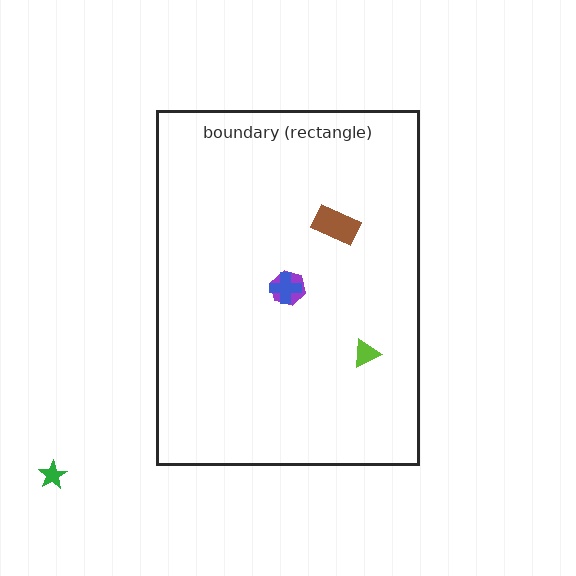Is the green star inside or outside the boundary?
Outside.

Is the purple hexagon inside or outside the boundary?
Inside.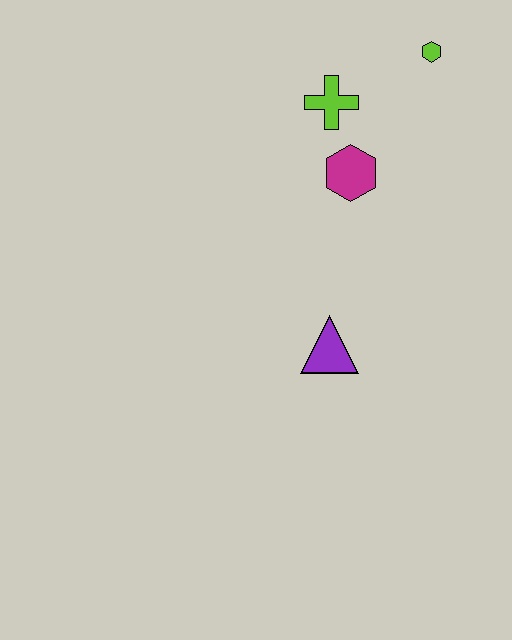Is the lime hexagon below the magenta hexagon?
No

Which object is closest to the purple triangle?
The magenta hexagon is closest to the purple triangle.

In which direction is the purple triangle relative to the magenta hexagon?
The purple triangle is below the magenta hexagon.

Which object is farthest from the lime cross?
The purple triangle is farthest from the lime cross.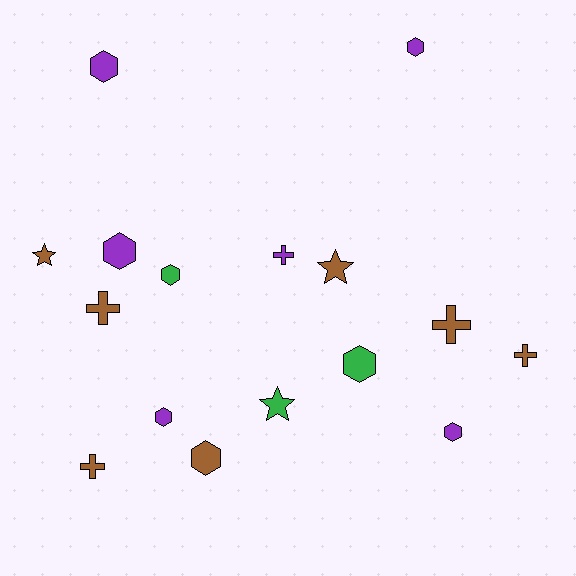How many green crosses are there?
There are no green crosses.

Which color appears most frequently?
Brown, with 7 objects.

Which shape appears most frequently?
Hexagon, with 8 objects.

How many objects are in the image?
There are 16 objects.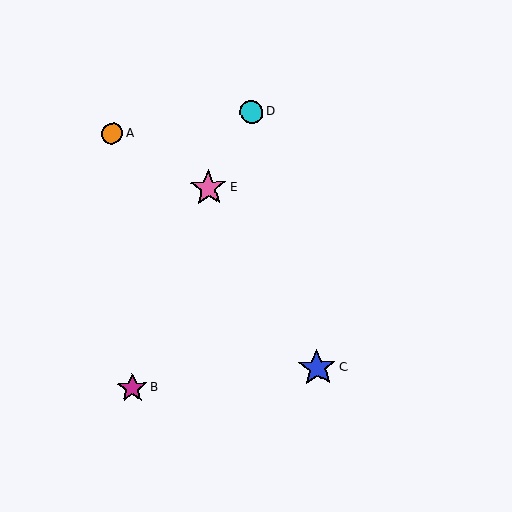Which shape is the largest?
The blue star (labeled C) is the largest.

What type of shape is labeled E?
Shape E is a pink star.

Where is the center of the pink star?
The center of the pink star is at (208, 188).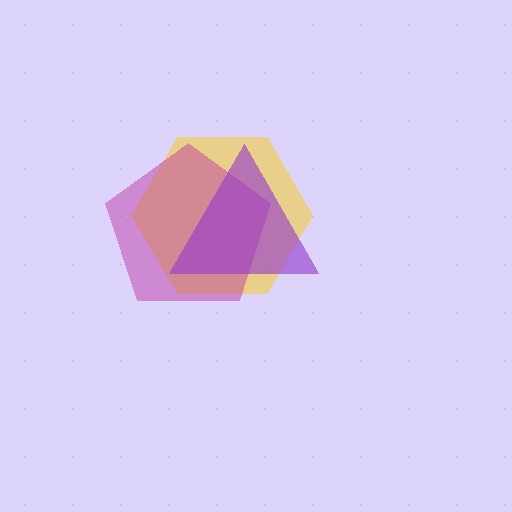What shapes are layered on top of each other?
The layered shapes are: a yellow hexagon, a magenta pentagon, a purple triangle.